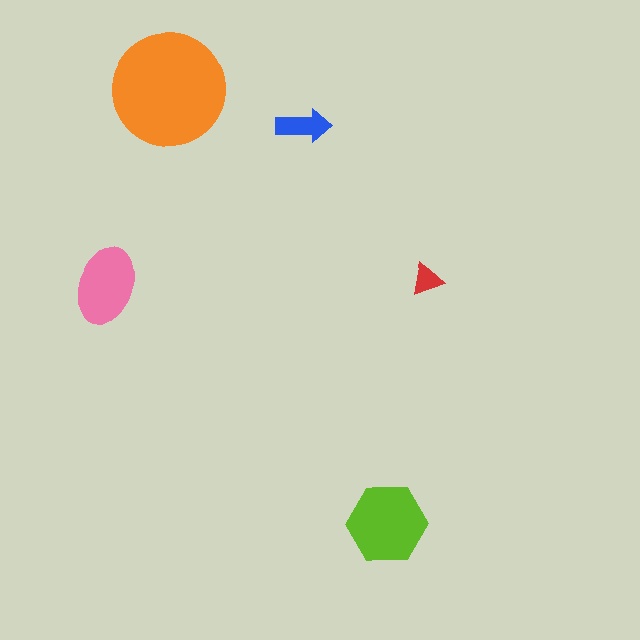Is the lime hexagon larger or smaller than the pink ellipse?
Larger.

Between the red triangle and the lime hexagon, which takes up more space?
The lime hexagon.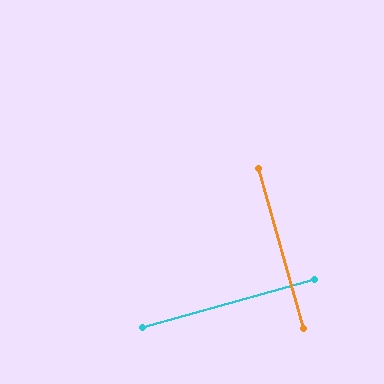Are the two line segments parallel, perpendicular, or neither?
Perpendicular — they meet at approximately 90°.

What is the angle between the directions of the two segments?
Approximately 90 degrees.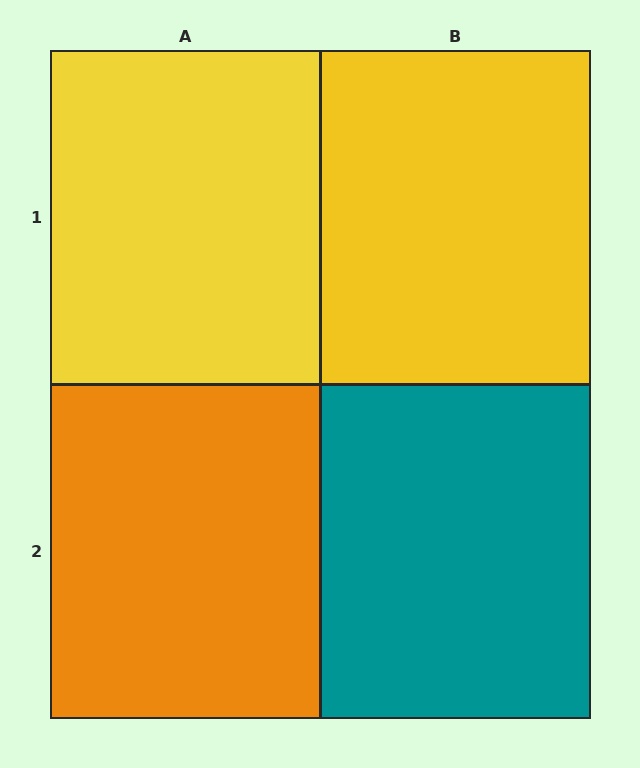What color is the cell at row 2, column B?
Teal.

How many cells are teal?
1 cell is teal.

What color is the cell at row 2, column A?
Orange.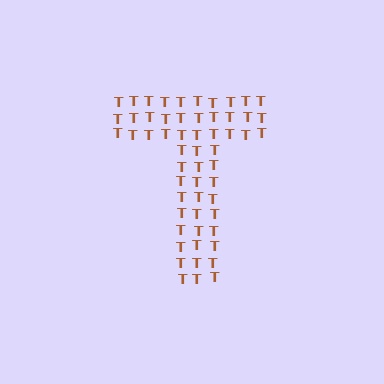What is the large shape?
The large shape is the letter T.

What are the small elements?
The small elements are letter T's.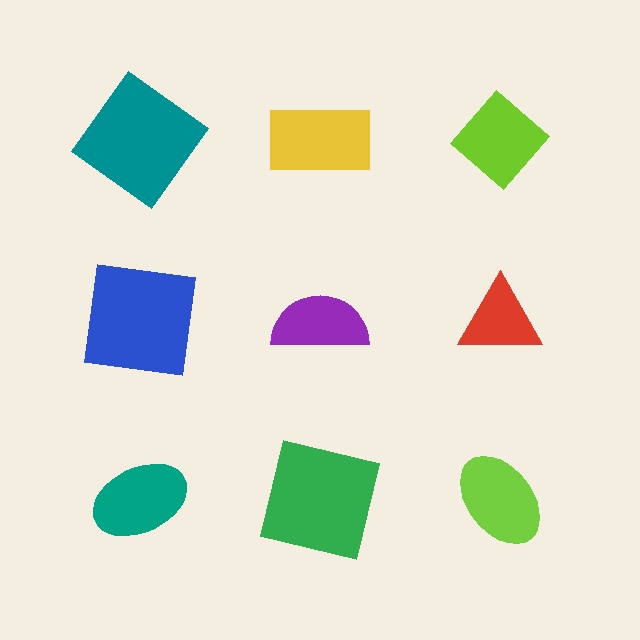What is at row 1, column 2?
A yellow rectangle.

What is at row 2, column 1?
A blue square.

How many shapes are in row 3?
3 shapes.